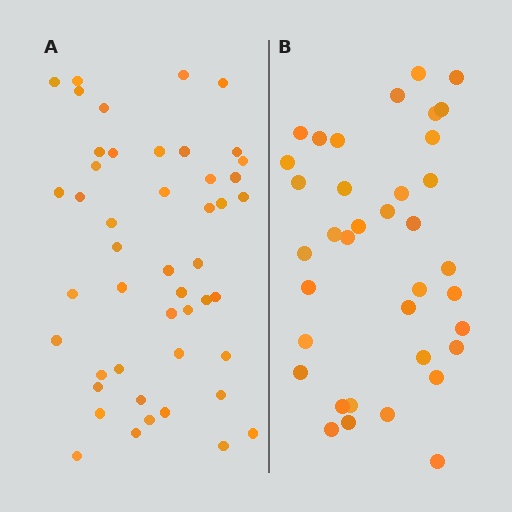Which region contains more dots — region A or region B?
Region A (the left region) has more dots.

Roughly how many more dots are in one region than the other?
Region A has roughly 10 or so more dots than region B.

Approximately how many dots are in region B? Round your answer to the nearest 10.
About 40 dots. (The exact count is 37, which rounds to 40.)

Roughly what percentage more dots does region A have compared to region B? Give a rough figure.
About 25% more.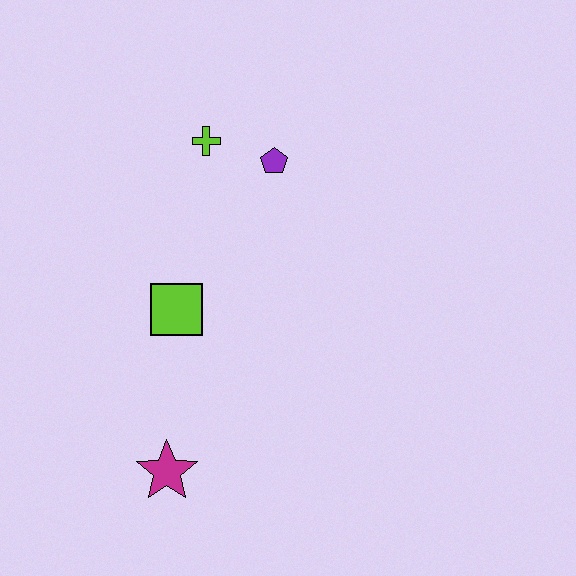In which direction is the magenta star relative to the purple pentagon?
The magenta star is below the purple pentagon.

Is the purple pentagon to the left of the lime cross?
No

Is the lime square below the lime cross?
Yes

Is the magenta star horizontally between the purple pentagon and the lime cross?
No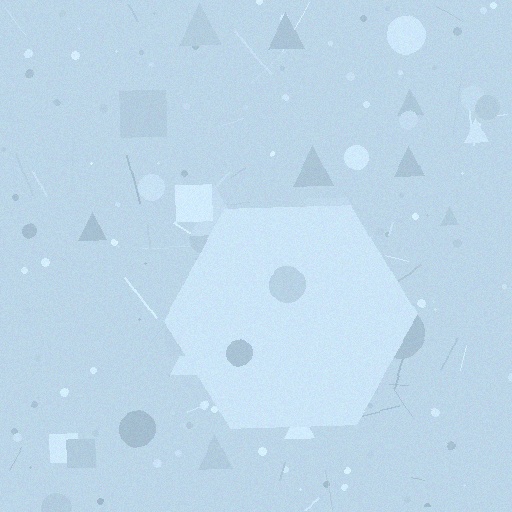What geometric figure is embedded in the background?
A hexagon is embedded in the background.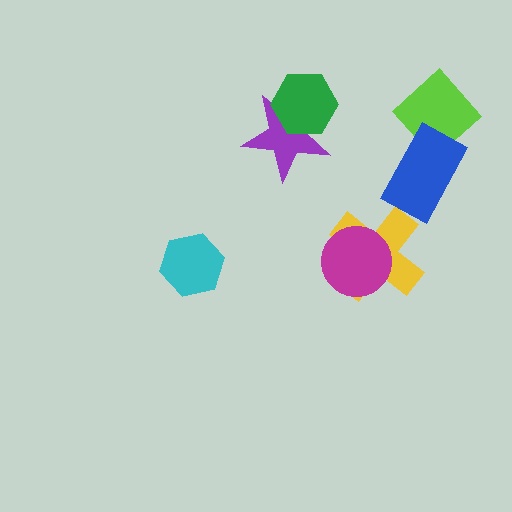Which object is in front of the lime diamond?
The blue rectangle is in front of the lime diamond.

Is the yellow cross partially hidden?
Yes, it is partially covered by another shape.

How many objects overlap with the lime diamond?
1 object overlaps with the lime diamond.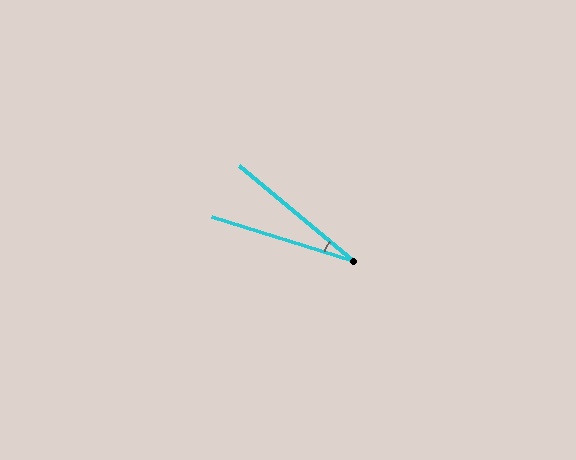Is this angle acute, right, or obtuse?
It is acute.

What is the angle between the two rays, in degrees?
Approximately 23 degrees.